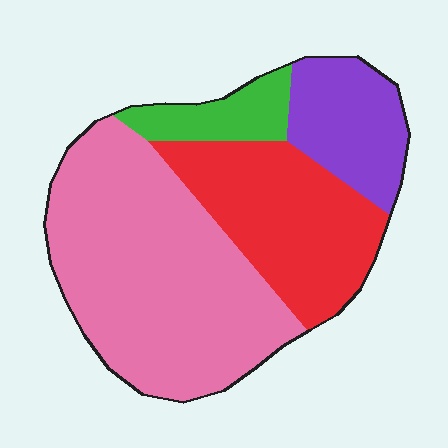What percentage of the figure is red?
Red takes up about one quarter (1/4) of the figure.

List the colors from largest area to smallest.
From largest to smallest: pink, red, purple, green.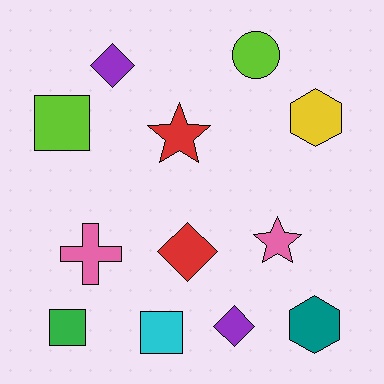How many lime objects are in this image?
There are 2 lime objects.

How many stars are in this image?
There are 2 stars.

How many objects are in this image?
There are 12 objects.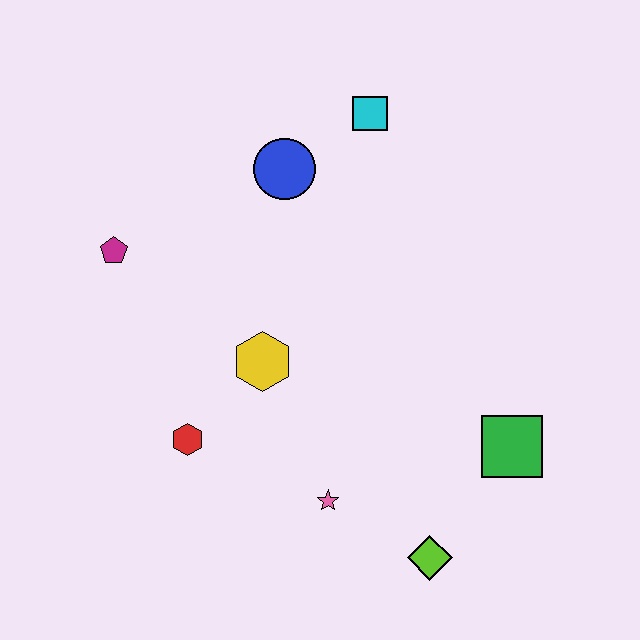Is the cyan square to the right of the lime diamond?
No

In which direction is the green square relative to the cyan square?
The green square is below the cyan square.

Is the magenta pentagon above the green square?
Yes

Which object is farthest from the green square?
The magenta pentagon is farthest from the green square.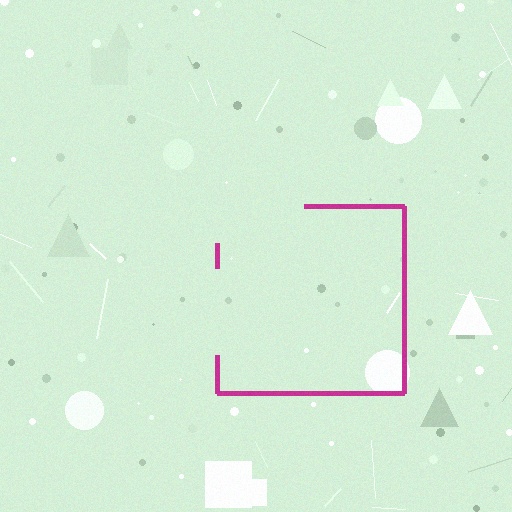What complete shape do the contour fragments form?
The contour fragments form a square.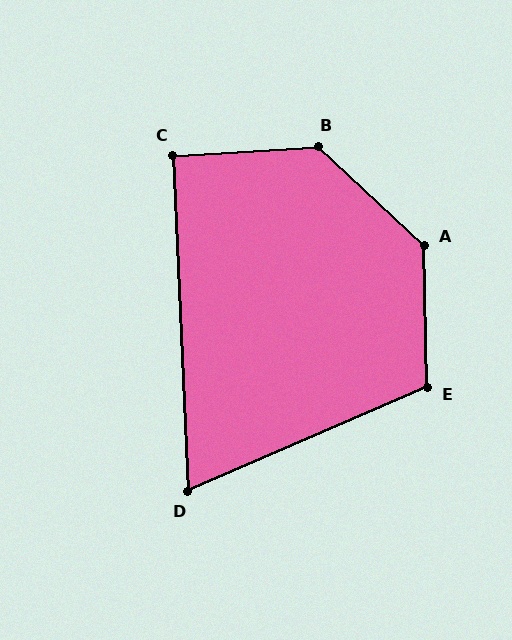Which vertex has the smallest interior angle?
D, at approximately 69 degrees.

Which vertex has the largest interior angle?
A, at approximately 134 degrees.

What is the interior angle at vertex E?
Approximately 112 degrees (obtuse).